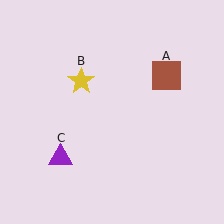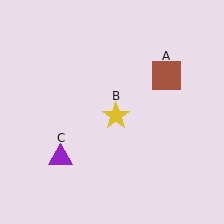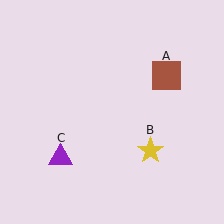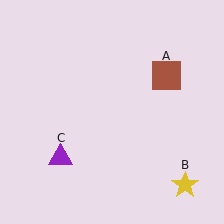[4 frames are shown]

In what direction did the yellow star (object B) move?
The yellow star (object B) moved down and to the right.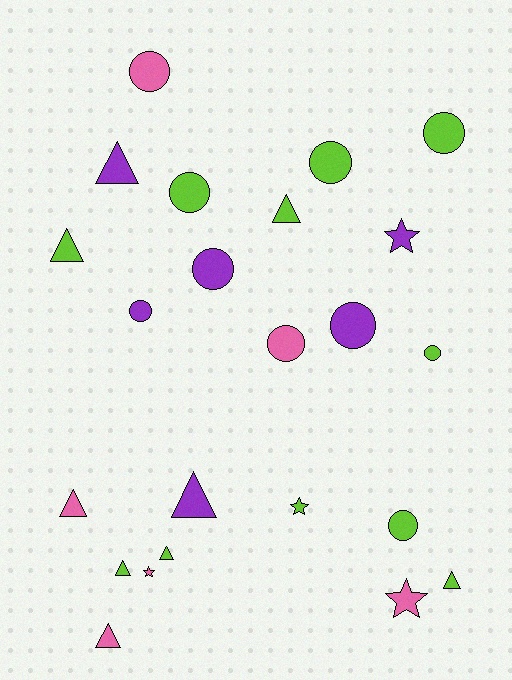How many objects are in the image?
There are 23 objects.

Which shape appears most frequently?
Circle, with 10 objects.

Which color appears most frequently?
Lime, with 11 objects.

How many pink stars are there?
There are 2 pink stars.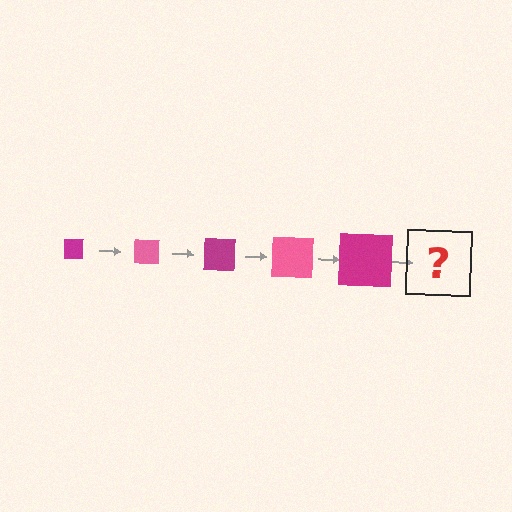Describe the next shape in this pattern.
It should be a pink square, larger than the previous one.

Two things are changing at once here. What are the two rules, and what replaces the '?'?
The two rules are that the square grows larger each step and the color cycles through magenta and pink. The '?' should be a pink square, larger than the previous one.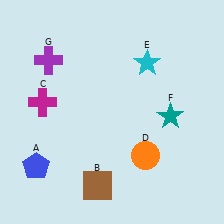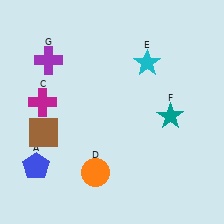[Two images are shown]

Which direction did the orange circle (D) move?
The orange circle (D) moved left.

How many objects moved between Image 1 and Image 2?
2 objects moved between the two images.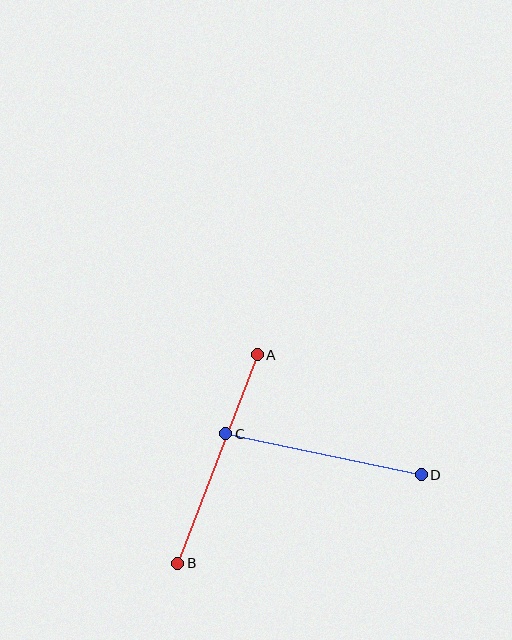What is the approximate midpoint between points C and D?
The midpoint is at approximately (323, 454) pixels.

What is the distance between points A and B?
The distance is approximately 223 pixels.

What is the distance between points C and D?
The distance is approximately 200 pixels.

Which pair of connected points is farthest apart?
Points A and B are farthest apart.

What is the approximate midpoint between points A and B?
The midpoint is at approximately (217, 459) pixels.